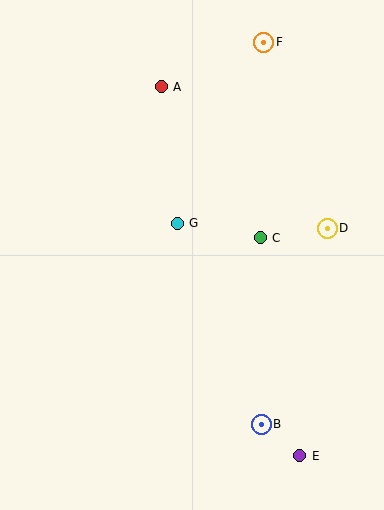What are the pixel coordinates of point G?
Point G is at (177, 223).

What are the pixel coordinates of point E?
Point E is at (300, 456).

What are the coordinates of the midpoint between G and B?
The midpoint between G and B is at (219, 324).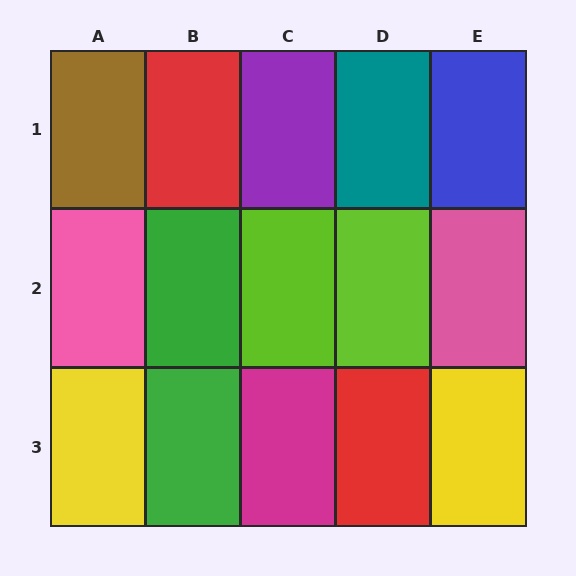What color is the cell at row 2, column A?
Pink.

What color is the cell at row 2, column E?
Pink.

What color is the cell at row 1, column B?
Red.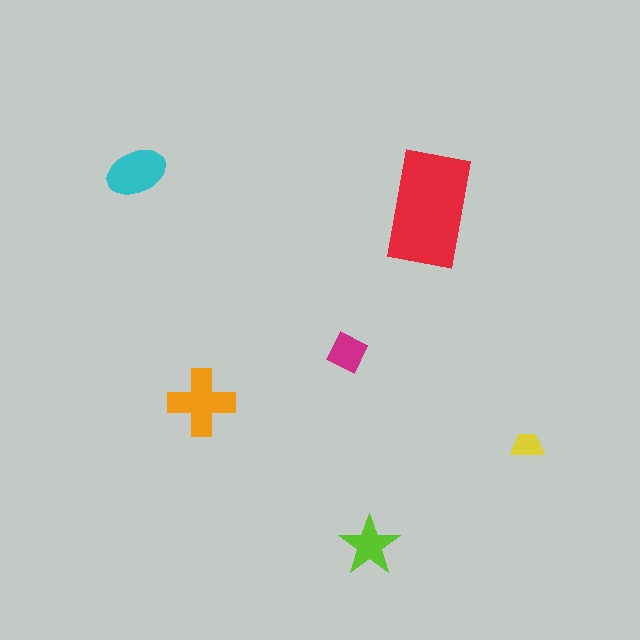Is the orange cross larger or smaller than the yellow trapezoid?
Larger.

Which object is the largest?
The red rectangle.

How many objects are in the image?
There are 6 objects in the image.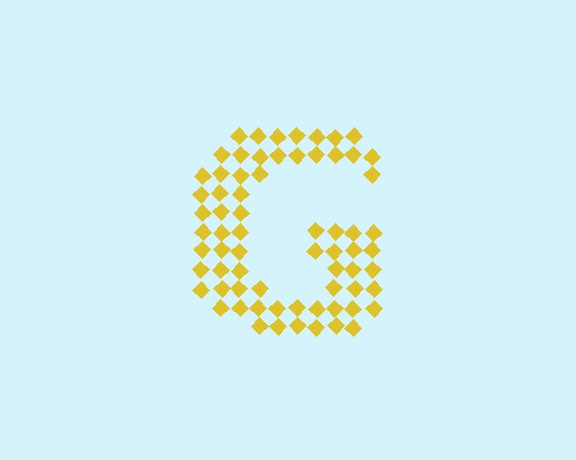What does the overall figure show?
The overall figure shows the letter G.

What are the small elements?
The small elements are diamonds.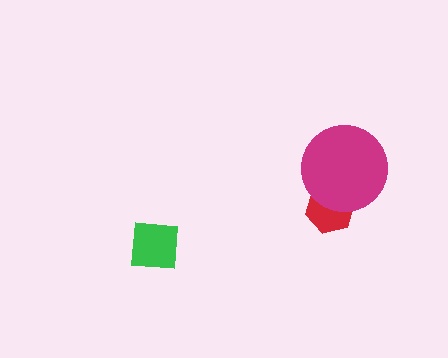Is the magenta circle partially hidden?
No, no other shape covers it.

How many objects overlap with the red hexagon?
1 object overlaps with the red hexagon.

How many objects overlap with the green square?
0 objects overlap with the green square.